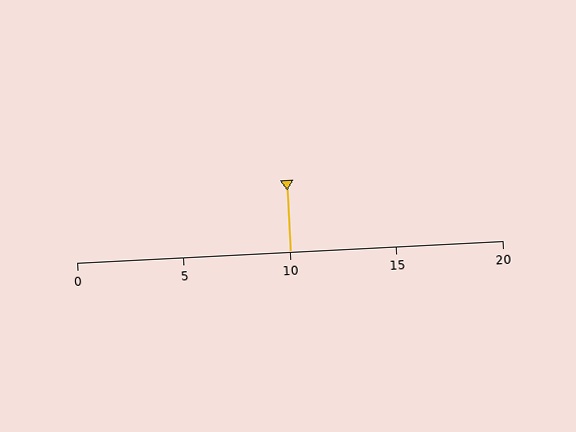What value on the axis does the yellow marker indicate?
The marker indicates approximately 10.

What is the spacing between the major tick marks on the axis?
The major ticks are spaced 5 apart.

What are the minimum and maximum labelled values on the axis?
The axis runs from 0 to 20.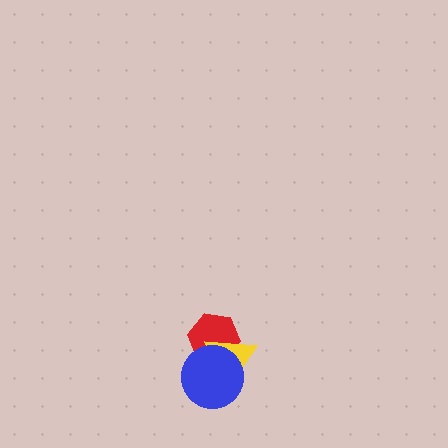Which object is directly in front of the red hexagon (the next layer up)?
The yellow triangle is directly in front of the red hexagon.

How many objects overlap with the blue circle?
2 objects overlap with the blue circle.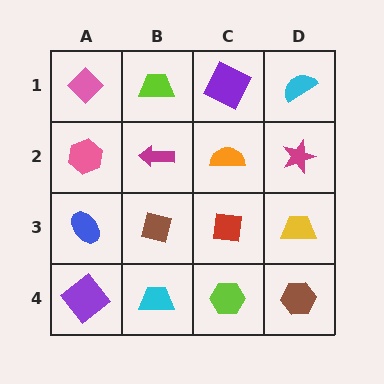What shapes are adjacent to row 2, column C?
A purple square (row 1, column C), a red square (row 3, column C), a magenta arrow (row 2, column B), a magenta star (row 2, column D).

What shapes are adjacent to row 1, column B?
A magenta arrow (row 2, column B), a pink diamond (row 1, column A), a purple square (row 1, column C).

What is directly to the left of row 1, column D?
A purple square.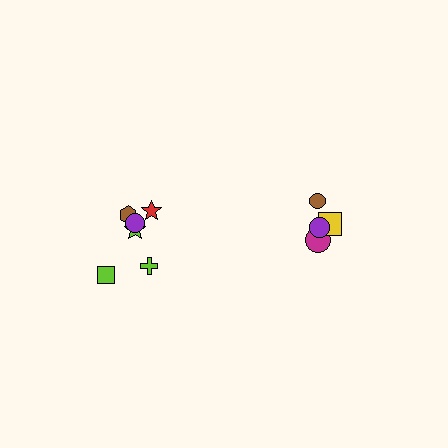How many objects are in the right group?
There are 4 objects.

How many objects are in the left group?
There are 6 objects.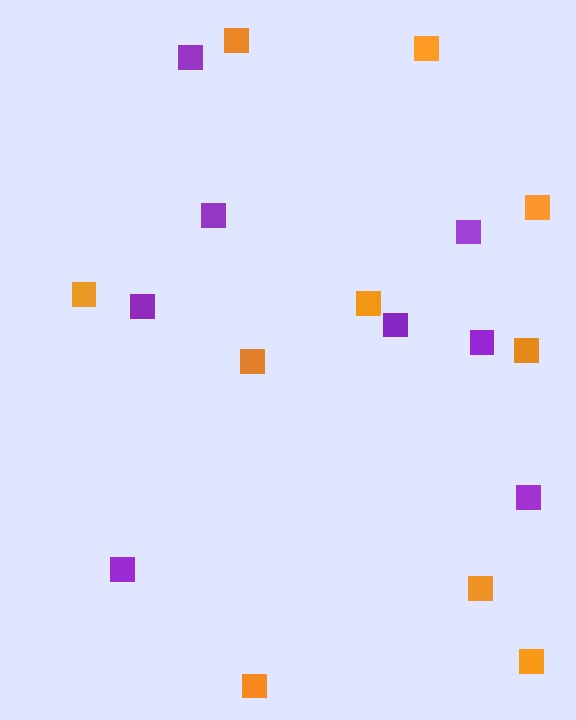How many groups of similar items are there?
There are 2 groups: one group of purple squares (8) and one group of orange squares (10).